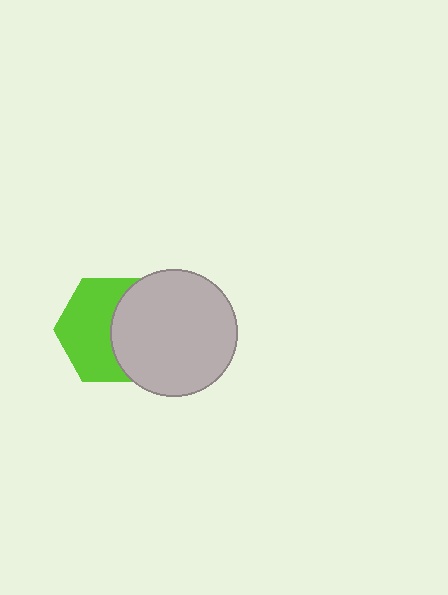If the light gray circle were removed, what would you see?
You would see the complete lime hexagon.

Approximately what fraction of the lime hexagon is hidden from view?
Roughly 44% of the lime hexagon is hidden behind the light gray circle.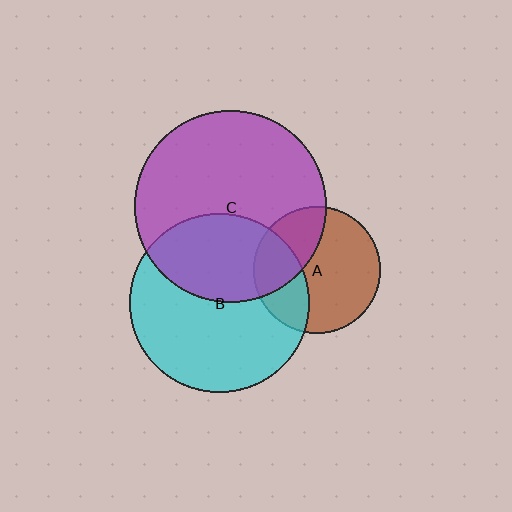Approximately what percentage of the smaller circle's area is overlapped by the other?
Approximately 30%.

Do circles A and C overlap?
Yes.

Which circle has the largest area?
Circle C (purple).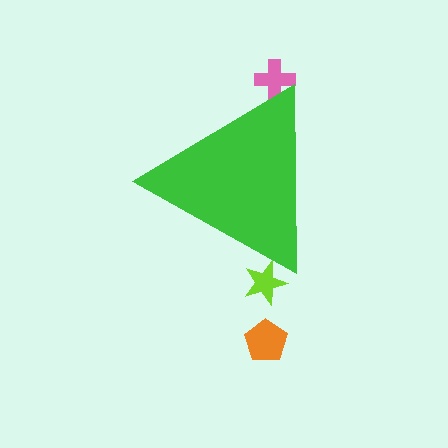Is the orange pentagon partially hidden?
No, the orange pentagon is fully visible.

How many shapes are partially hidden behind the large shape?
2 shapes are partially hidden.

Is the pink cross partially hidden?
Yes, the pink cross is partially hidden behind the green triangle.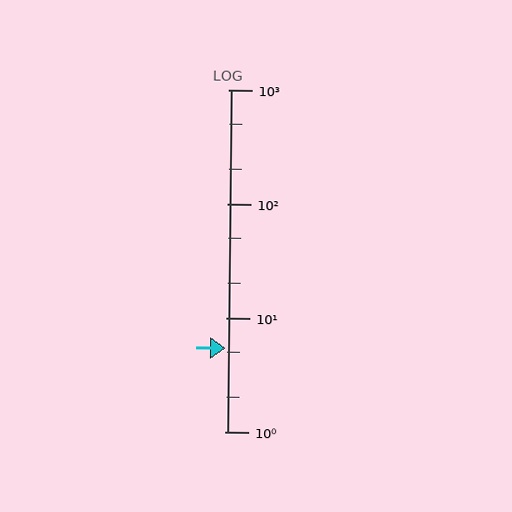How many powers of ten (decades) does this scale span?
The scale spans 3 decades, from 1 to 1000.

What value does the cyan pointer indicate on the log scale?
The pointer indicates approximately 5.4.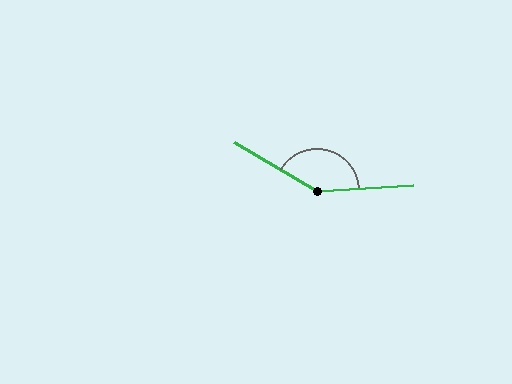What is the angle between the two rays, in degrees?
Approximately 146 degrees.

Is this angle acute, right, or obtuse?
It is obtuse.